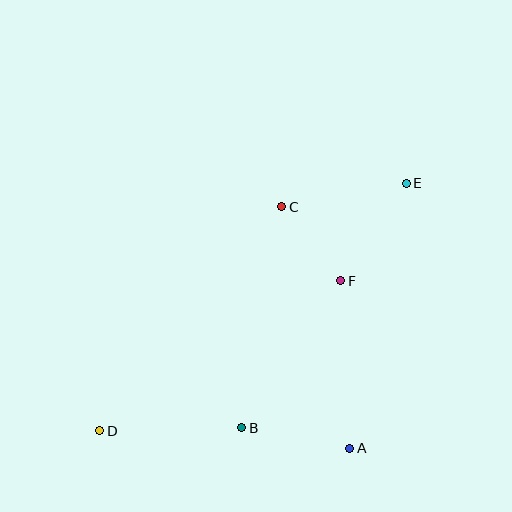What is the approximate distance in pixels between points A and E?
The distance between A and E is approximately 271 pixels.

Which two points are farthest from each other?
Points D and E are farthest from each other.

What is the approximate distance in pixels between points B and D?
The distance between B and D is approximately 142 pixels.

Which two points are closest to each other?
Points C and F are closest to each other.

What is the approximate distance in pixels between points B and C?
The distance between B and C is approximately 225 pixels.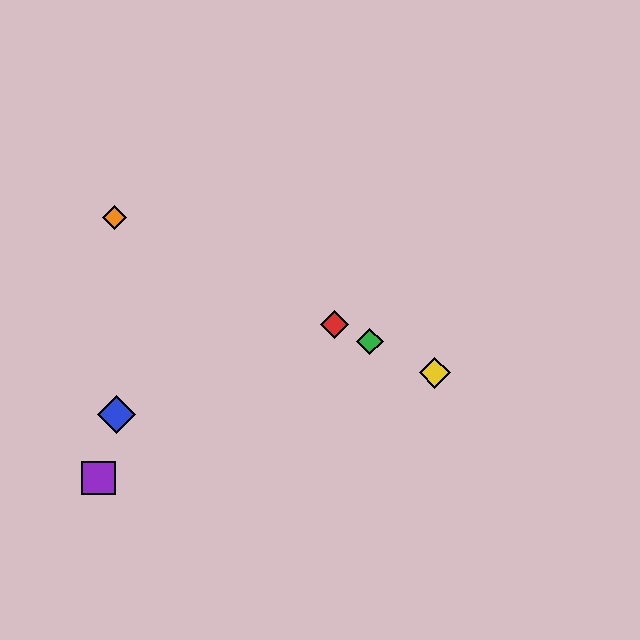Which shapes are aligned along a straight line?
The red diamond, the green diamond, the yellow diamond, the orange diamond are aligned along a straight line.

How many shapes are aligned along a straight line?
4 shapes (the red diamond, the green diamond, the yellow diamond, the orange diamond) are aligned along a straight line.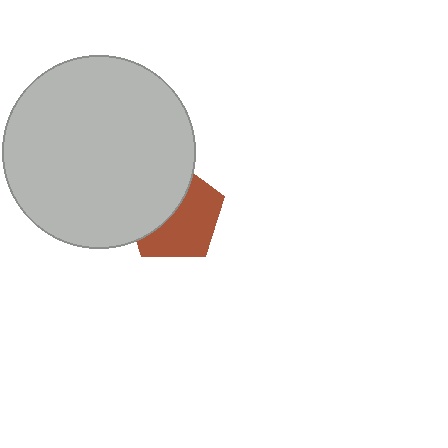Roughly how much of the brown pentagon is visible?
About half of it is visible (roughly 55%).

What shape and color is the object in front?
The object in front is a light gray circle.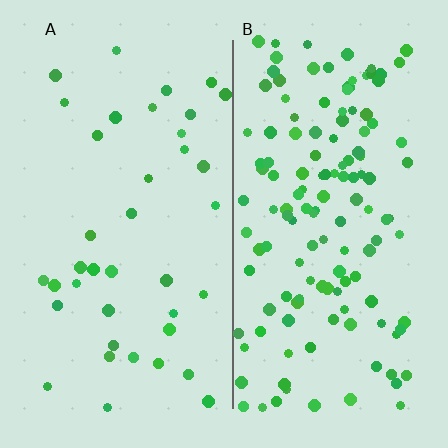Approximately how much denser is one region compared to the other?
Approximately 3.6× — region B over region A.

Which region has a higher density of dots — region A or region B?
B (the right).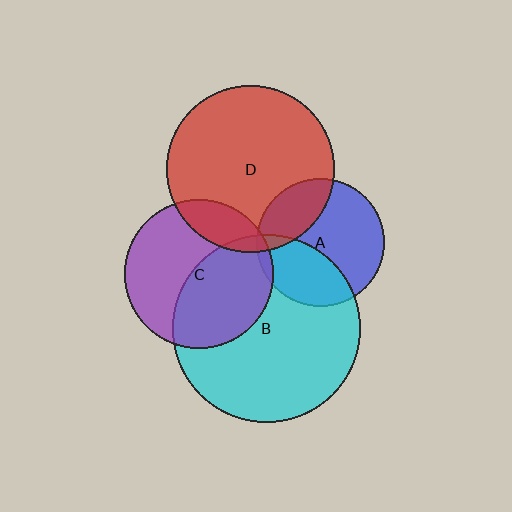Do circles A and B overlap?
Yes.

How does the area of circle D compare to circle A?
Approximately 1.7 times.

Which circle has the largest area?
Circle B (cyan).